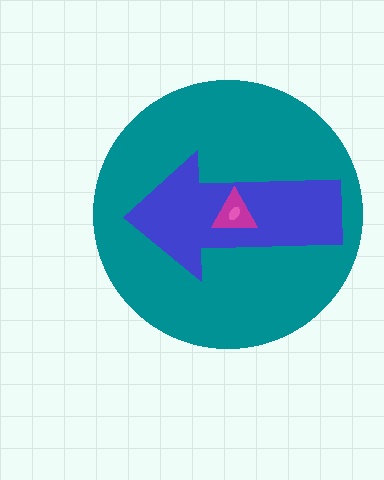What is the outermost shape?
The teal circle.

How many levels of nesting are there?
4.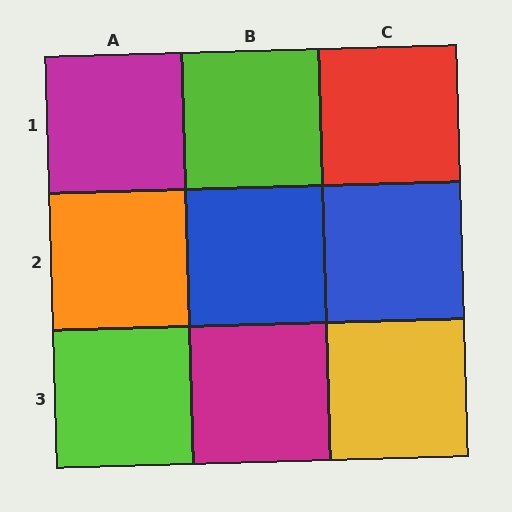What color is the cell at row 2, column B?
Blue.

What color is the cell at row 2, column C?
Blue.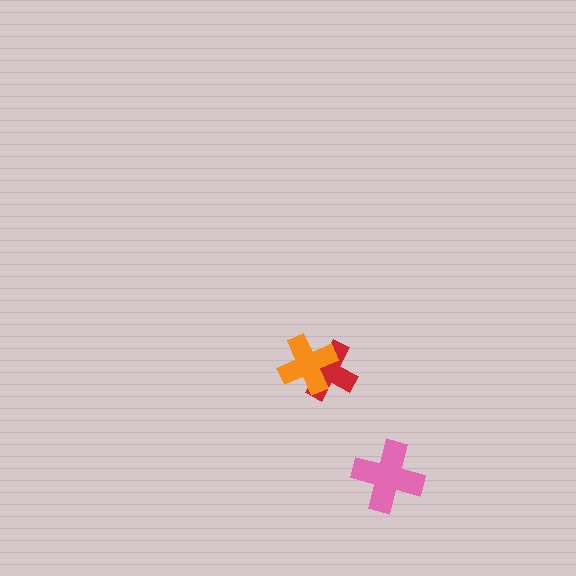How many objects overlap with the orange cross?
1 object overlaps with the orange cross.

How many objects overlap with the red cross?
1 object overlaps with the red cross.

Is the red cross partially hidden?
Yes, it is partially covered by another shape.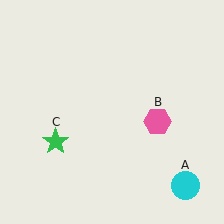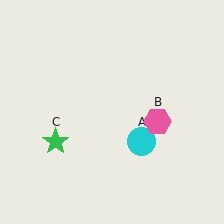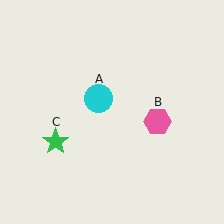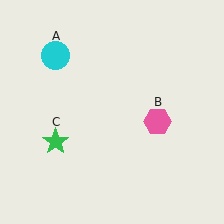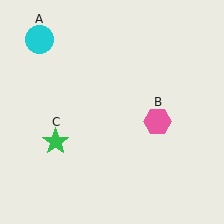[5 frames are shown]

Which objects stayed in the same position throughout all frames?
Pink hexagon (object B) and green star (object C) remained stationary.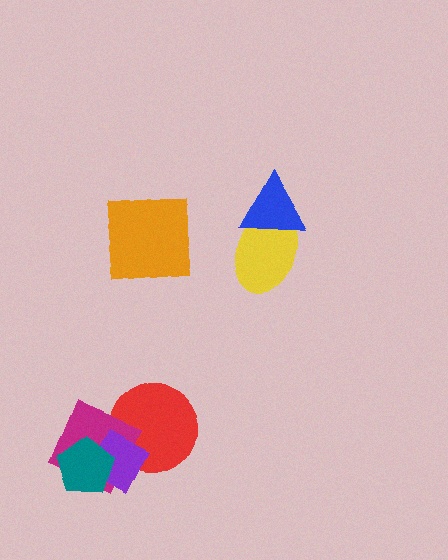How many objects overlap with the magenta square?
3 objects overlap with the magenta square.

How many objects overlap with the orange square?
0 objects overlap with the orange square.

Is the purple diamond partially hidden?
Yes, it is partially covered by another shape.